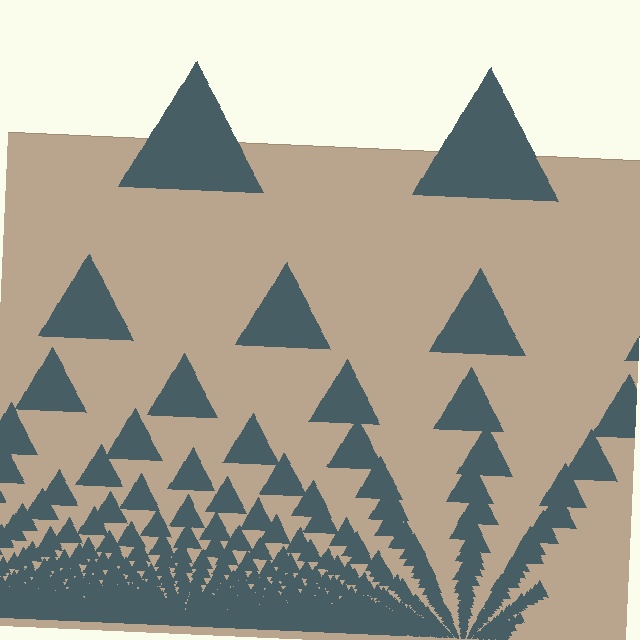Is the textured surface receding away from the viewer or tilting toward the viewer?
The surface appears to tilt toward the viewer. Texture elements get larger and sparser toward the top.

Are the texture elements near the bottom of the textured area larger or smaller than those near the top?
Smaller. The gradient is inverted — elements near the bottom are smaller and denser.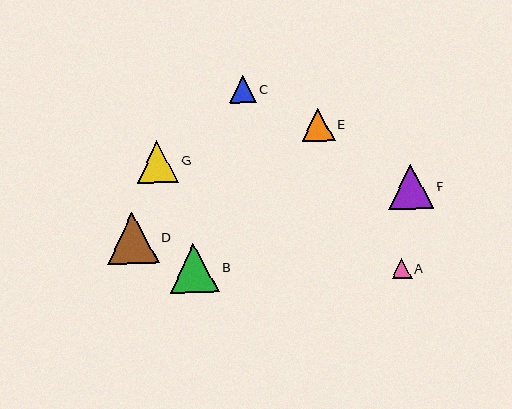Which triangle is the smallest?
Triangle A is the smallest with a size of approximately 20 pixels.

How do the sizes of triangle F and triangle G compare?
Triangle F and triangle G are approximately the same size.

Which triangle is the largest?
Triangle D is the largest with a size of approximately 52 pixels.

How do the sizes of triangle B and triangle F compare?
Triangle B and triangle F are approximately the same size.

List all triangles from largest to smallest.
From largest to smallest: D, B, F, G, E, C, A.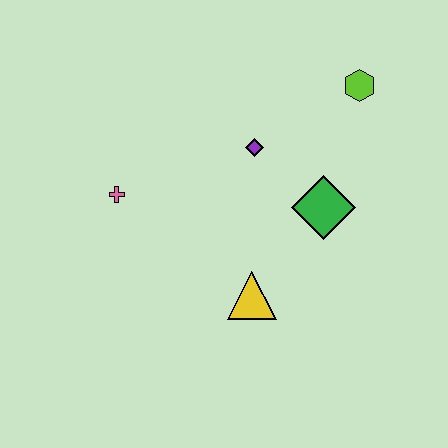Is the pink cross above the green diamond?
Yes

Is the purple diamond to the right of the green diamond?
No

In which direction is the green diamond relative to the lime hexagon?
The green diamond is below the lime hexagon.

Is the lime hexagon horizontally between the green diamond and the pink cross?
No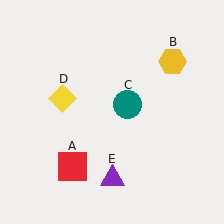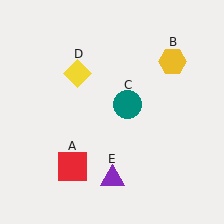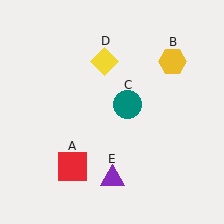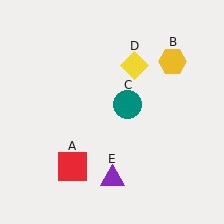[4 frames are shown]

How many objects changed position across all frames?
1 object changed position: yellow diamond (object D).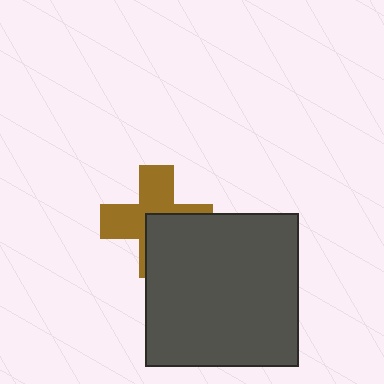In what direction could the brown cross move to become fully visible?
The brown cross could move toward the upper-left. That would shift it out from behind the dark gray square entirely.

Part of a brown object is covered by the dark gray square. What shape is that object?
It is a cross.